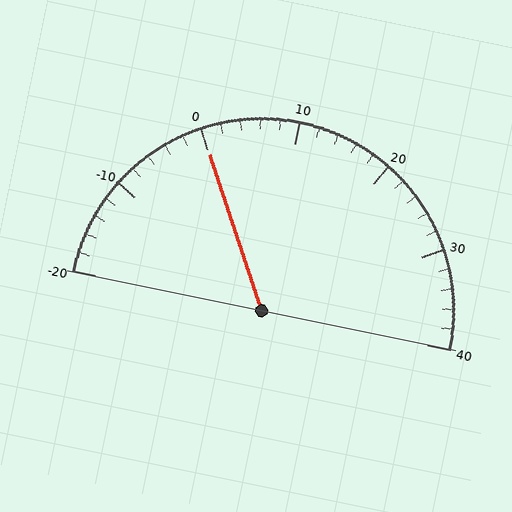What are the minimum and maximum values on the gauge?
The gauge ranges from -20 to 40.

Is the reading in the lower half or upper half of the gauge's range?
The reading is in the lower half of the range (-20 to 40).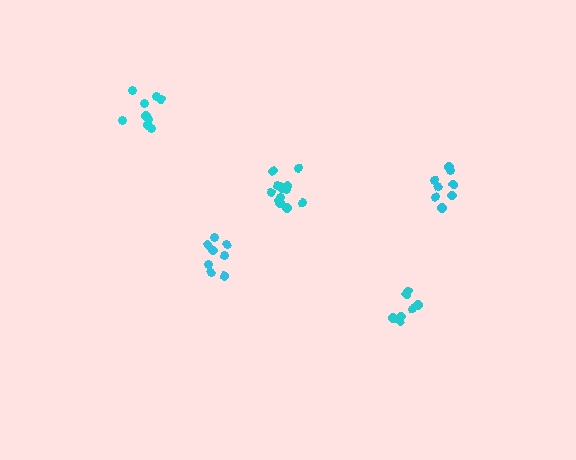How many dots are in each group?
Group 1: 8 dots, Group 2: 8 dots, Group 3: 10 dots, Group 4: 13 dots, Group 5: 8 dots (47 total).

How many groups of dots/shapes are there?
There are 5 groups.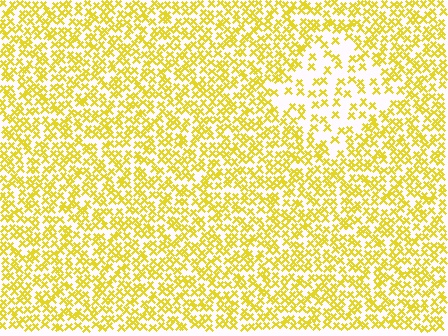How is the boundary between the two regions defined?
The boundary is defined by a change in element density (approximately 2.2x ratio). All elements are the same color, size, and shape.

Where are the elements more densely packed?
The elements are more densely packed outside the diamond boundary.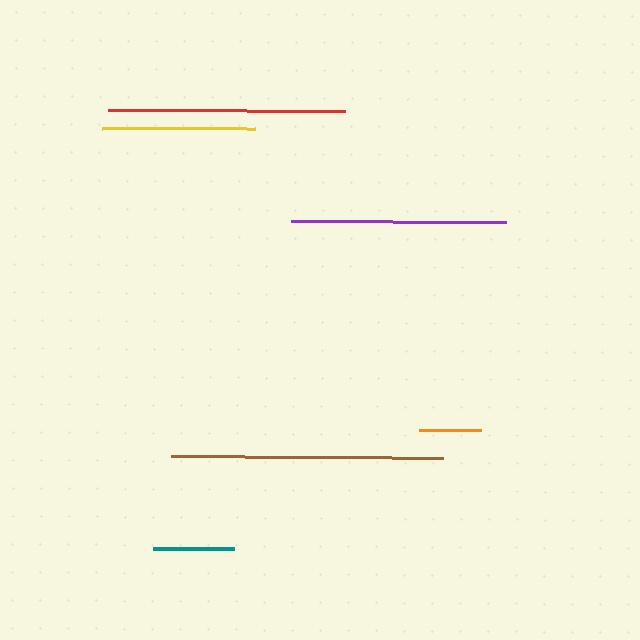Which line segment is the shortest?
The orange line is the shortest at approximately 62 pixels.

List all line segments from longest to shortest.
From longest to shortest: brown, red, purple, yellow, teal, orange.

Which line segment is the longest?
The brown line is the longest at approximately 272 pixels.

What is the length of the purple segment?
The purple segment is approximately 216 pixels long.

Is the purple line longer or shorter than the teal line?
The purple line is longer than the teal line.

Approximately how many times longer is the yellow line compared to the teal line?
The yellow line is approximately 1.9 times the length of the teal line.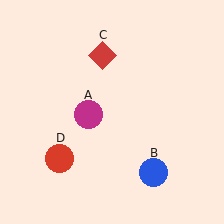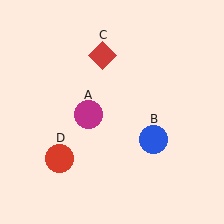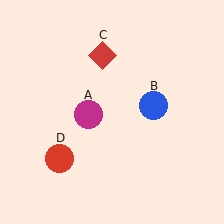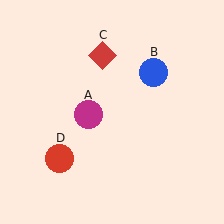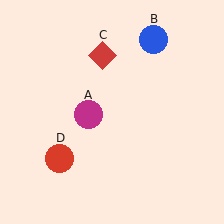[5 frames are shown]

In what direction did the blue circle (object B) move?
The blue circle (object B) moved up.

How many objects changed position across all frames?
1 object changed position: blue circle (object B).